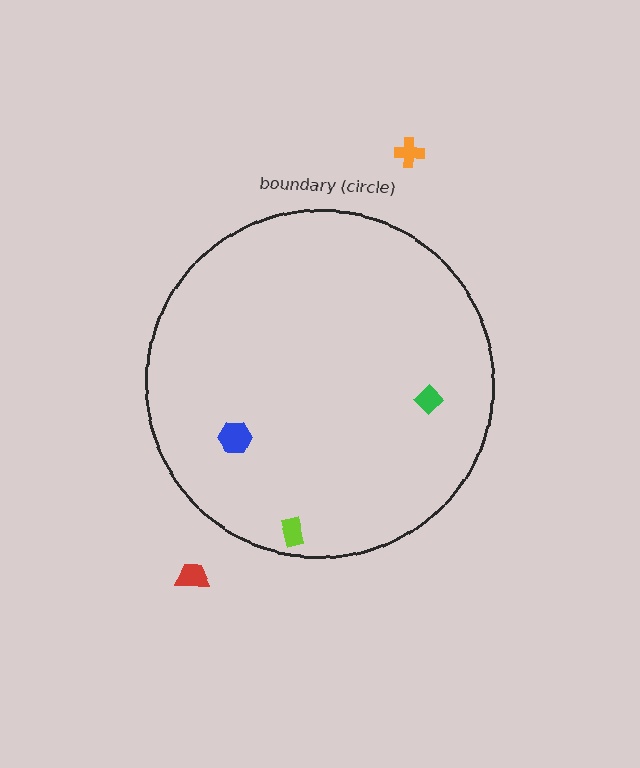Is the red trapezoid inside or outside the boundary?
Outside.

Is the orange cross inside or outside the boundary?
Outside.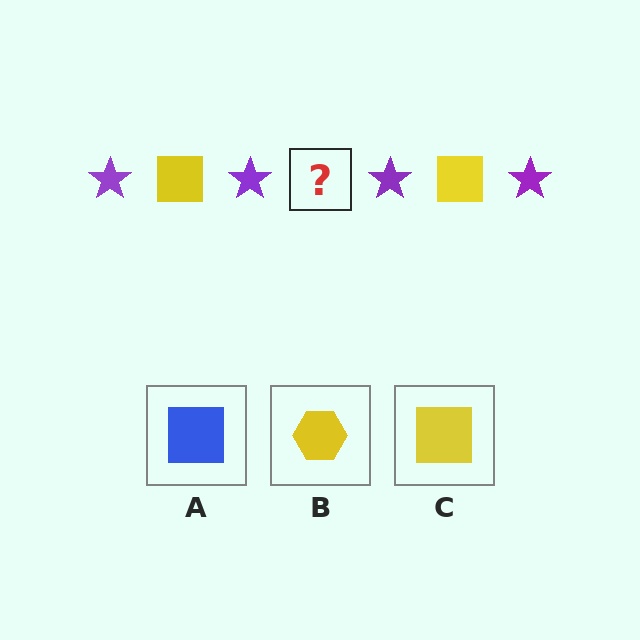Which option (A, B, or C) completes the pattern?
C.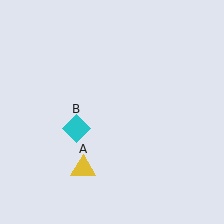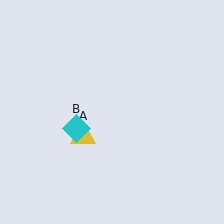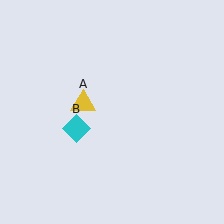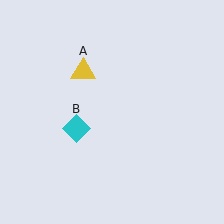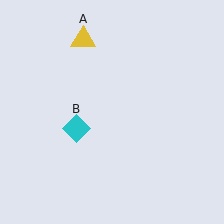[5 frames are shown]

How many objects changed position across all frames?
1 object changed position: yellow triangle (object A).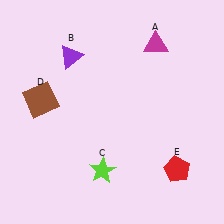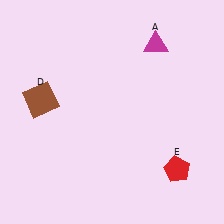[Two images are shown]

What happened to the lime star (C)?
The lime star (C) was removed in Image 2. It was in the bottom-left area of Image 1.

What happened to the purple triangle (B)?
The purple triangle (B) was removed in Image 2. It was in the top-left area of Image 1.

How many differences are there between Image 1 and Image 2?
There are 2 differences between the two images.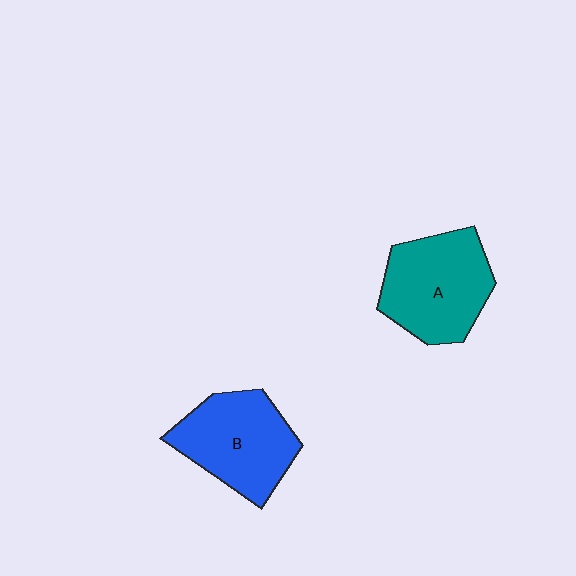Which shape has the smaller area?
Shape B (blue).